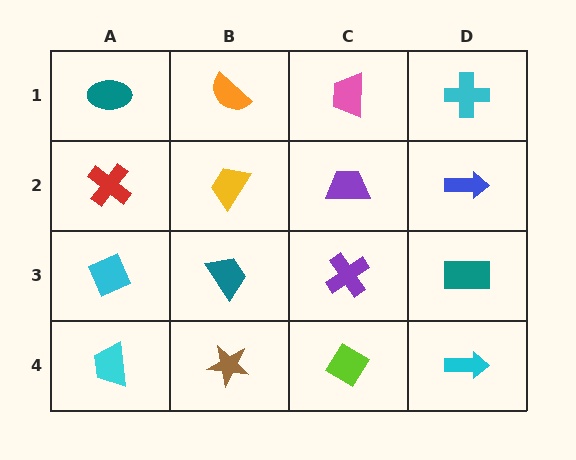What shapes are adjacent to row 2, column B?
An orange semicircle (row 1, column B), a teal trapezoid (row 3, column B), a red cross (row 2, column A), a purple trapezoid (row 2, column C).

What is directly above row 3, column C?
A purple trapezoid.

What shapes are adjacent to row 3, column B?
A yellow trapezoid (row 2, column B), a brown star (row 4, column B), a cyan diamond (row 3, column A), a purple cross (row 3, column C).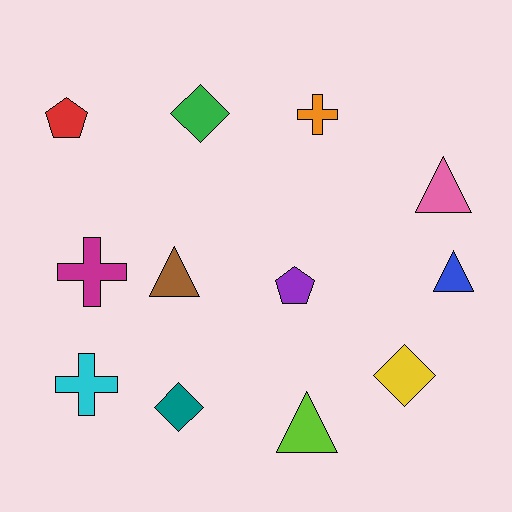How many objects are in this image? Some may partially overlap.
There are 12 objects.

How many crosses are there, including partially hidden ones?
There are 3 crosses.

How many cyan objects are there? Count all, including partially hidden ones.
There is 1 cyan object.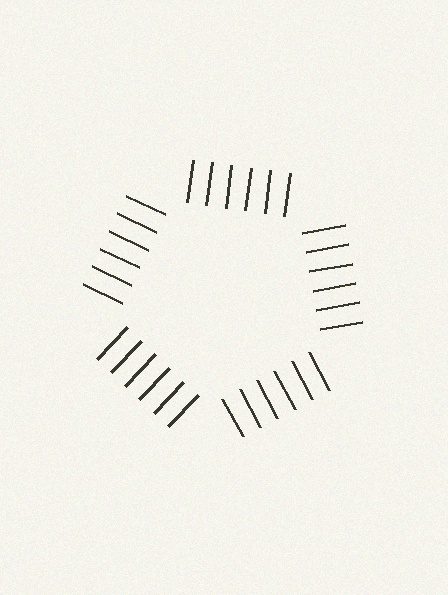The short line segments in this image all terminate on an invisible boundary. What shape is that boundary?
An illusory pentagon — the line segments terminate on its edges but no continuous stroke is drawn.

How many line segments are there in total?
30 — 6 along each of the 5 edges.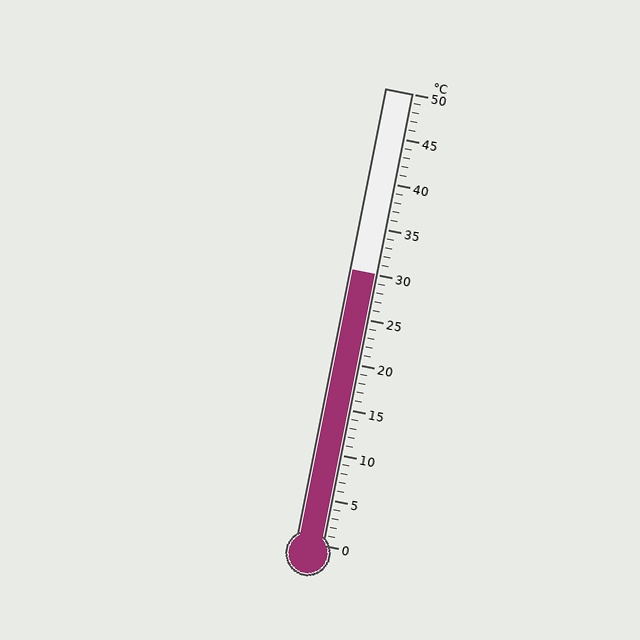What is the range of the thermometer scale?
The thermometer scale ranges from 0°C to 50°C.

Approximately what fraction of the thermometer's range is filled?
The thermometer is filled to approximately 60% of its range.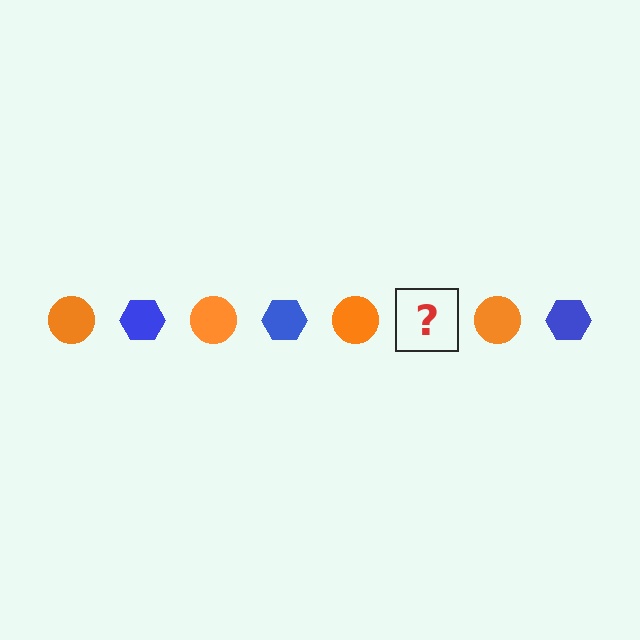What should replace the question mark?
The question mark should be replaced with a blue hexagon.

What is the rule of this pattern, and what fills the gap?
The rule is that the pattern alternates between orange circle and blue hexagon. The gap should be filled with a blue hexagon.